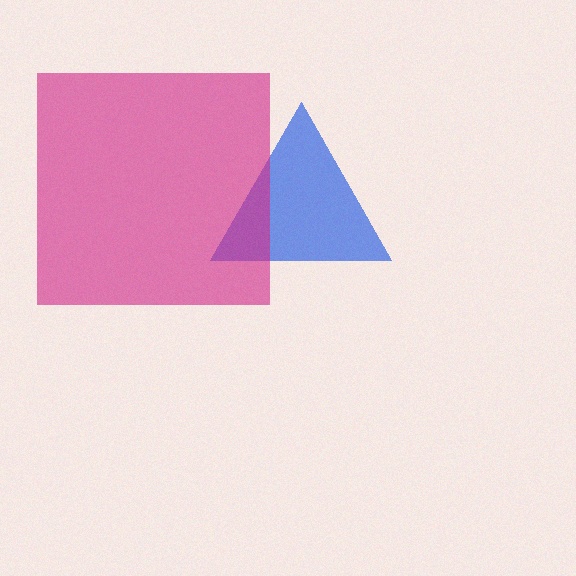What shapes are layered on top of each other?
The layered shapes are: a blue triangle, a magenta square.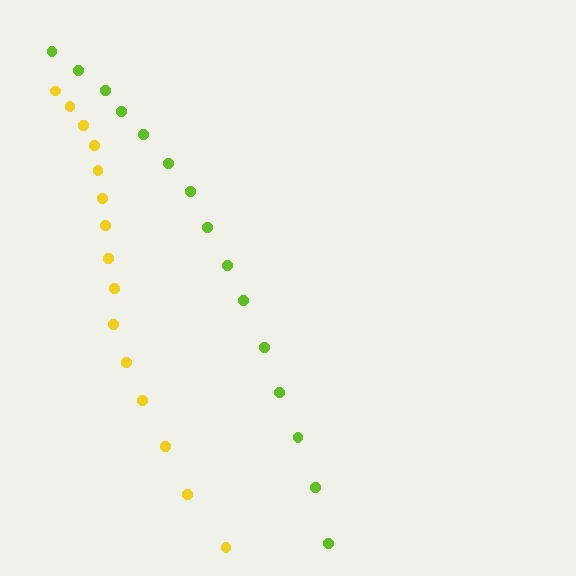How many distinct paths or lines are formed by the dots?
There are 2 distinct paths.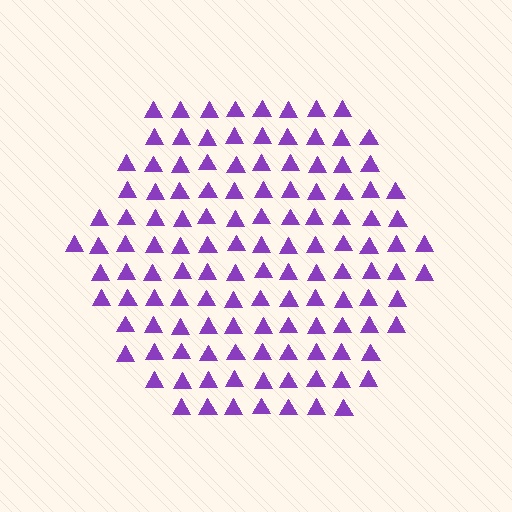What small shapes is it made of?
It is made of small triangles.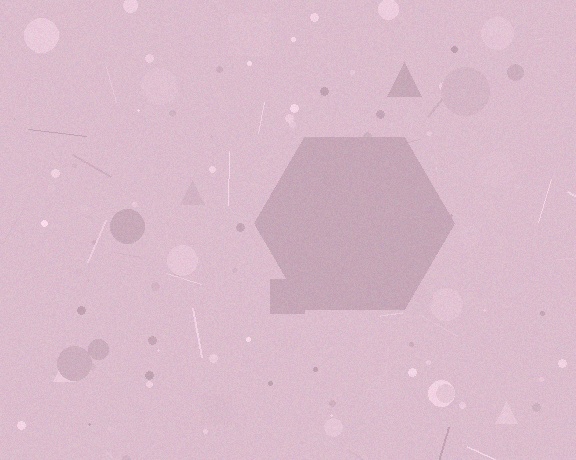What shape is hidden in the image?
A hexagon is hidden in the image.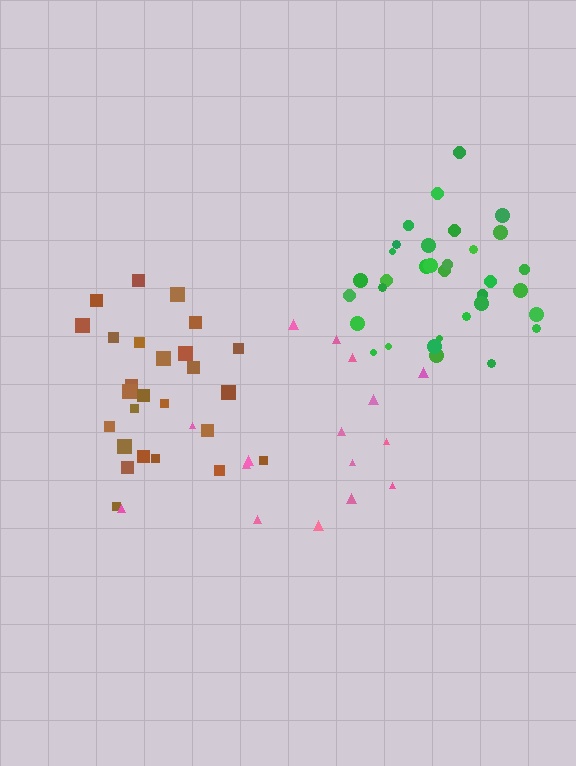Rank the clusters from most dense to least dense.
green, brown, pink.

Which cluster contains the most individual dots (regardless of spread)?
Green (33).